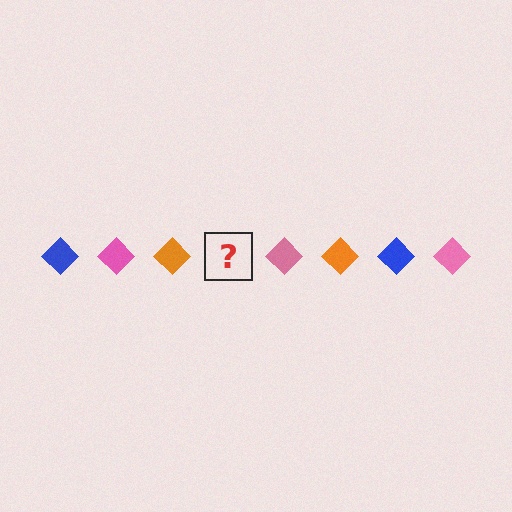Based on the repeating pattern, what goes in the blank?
The blank should be a blue diamond.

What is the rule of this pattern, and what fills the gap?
The rule is that the pattern cycles through blue, pink, orange diamonds. The gap should be filled with a blue diamond.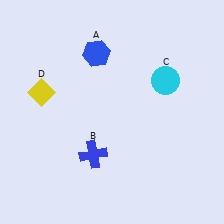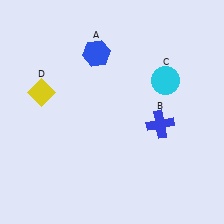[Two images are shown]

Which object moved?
The blue cross (B) moved right.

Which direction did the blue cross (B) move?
The blue cross (B) moved right.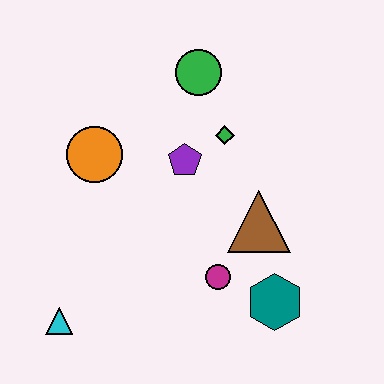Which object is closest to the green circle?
The green diamond is closest to the green circle.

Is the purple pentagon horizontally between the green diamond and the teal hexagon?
No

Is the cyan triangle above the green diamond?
No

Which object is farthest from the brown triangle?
The cyan triangle is farthest from the brown triangle.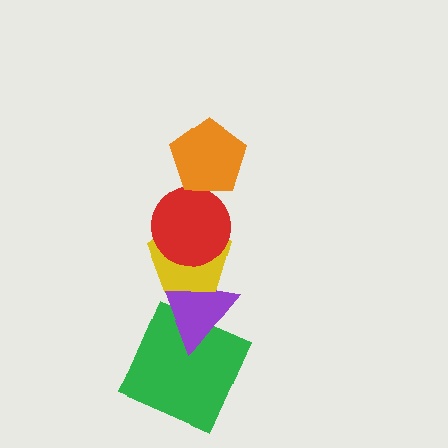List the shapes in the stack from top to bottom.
From top to bottom: the orange pentagon, the red circle, the yellow pentagon, the purple triangle, the green square.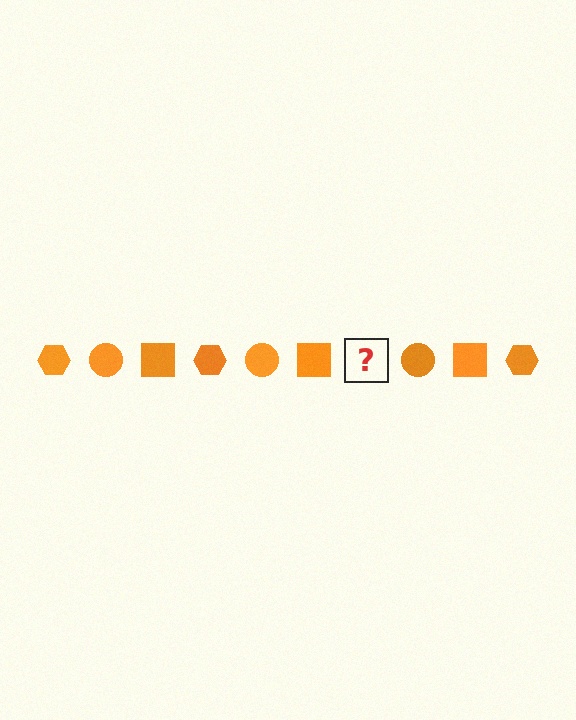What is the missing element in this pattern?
The missing element is an orange hexagon.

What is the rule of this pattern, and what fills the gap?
The rule is that the pattern cycles through hexagon, circle, square shapes in orange. The gap should be filled with an orange hexagon.